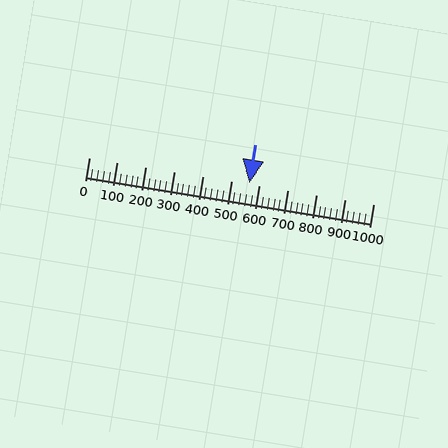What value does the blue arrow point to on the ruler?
The blue arrow points to approximately 564.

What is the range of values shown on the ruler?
The ruler shows values from 0 to 1000.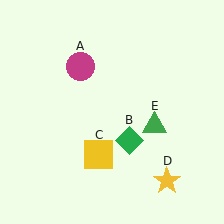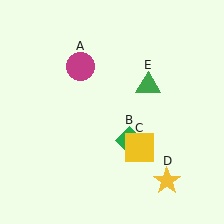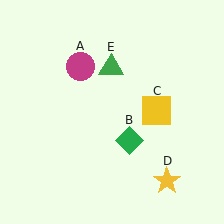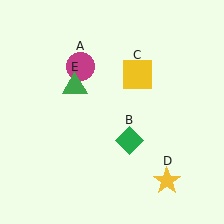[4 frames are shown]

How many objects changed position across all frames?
2 objects changed position: yellow square (object C), green triangle (object E).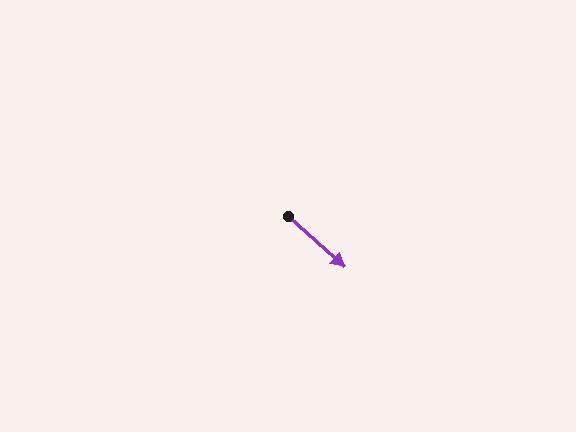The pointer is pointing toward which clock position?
Roughly 4 o'clock.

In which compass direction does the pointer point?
Southeast.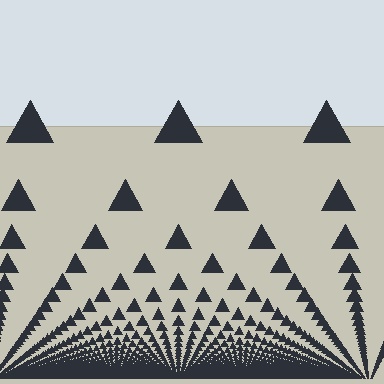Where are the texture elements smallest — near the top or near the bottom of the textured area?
Near the bottom.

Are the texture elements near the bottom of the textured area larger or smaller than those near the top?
Smaller. The gradient is inverted — elements near the bottom are smaller and denser.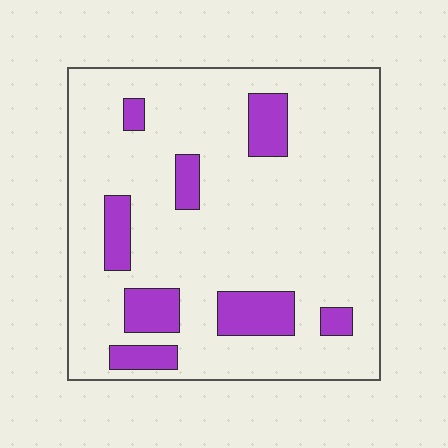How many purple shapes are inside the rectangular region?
8.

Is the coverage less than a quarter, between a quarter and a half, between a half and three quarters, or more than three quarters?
Less than a quarter.